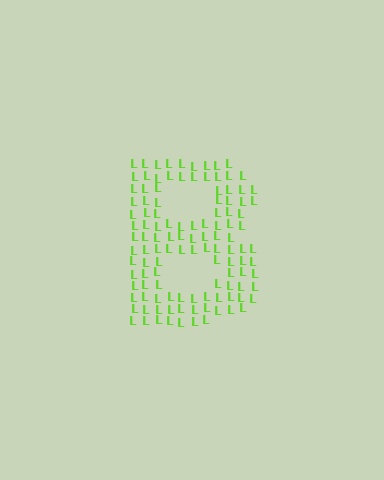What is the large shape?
The large shape is the letter B.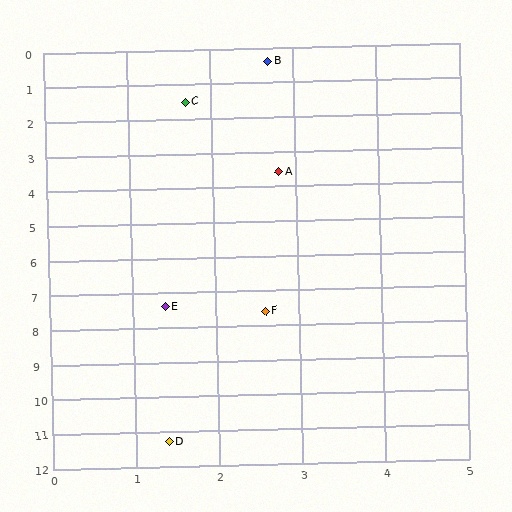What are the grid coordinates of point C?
Point C is at approximately (1.7, 1.5).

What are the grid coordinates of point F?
Point F is at approximately (2.6, 7.6).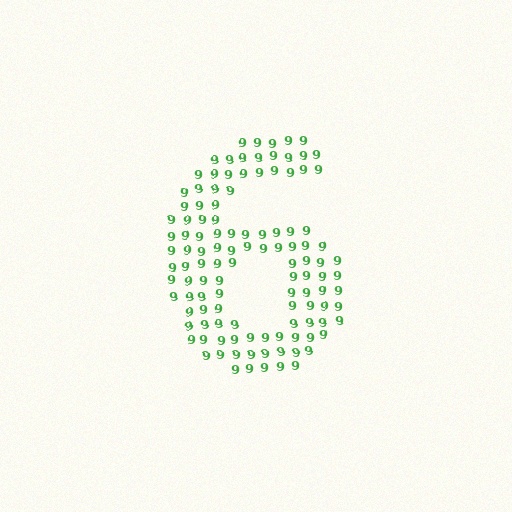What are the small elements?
The small elements are digit 9's.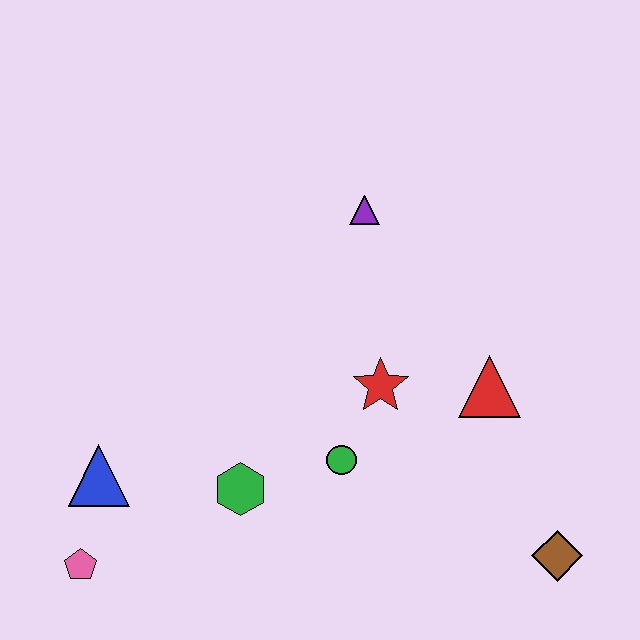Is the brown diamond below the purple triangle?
Yes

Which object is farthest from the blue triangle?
The brown diamond is farthest from the blue triangle.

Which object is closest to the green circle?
The red star is closest to the green circle.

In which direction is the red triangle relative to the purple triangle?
The red triangle is below the purple triangle.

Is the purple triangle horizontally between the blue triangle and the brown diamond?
Yes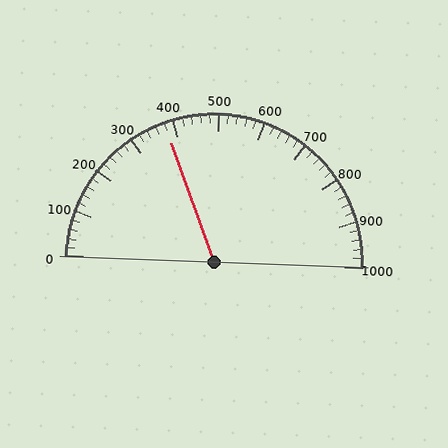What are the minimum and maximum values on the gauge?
The gauge ranges from 0 to 1000.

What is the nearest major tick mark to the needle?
The nearest major tick mark is 400.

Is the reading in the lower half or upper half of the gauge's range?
The reading is in the lower half of the range (0 to 1000).